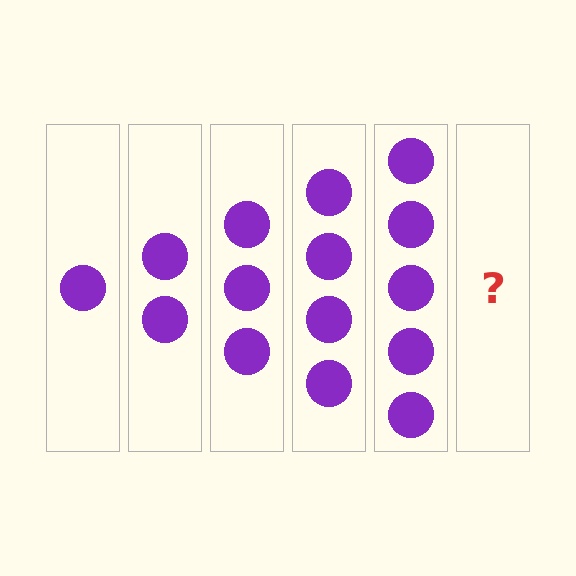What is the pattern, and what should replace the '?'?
The pattern is that each step adds one more circle. The '?' should be 6 circles.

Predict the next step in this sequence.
The next step is 6 circles.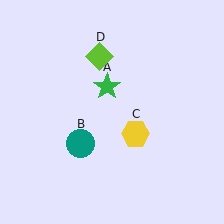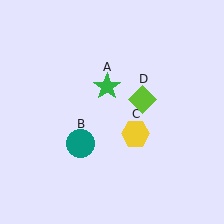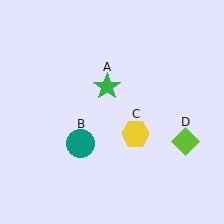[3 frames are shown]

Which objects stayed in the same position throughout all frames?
Green star (object A) and teal circle (object B) and yellow hexagon (object C) remained stationary.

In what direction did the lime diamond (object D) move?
The lime diamond (object D) moved down and to the right.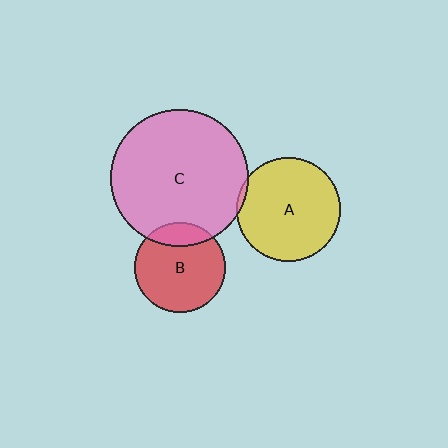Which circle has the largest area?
Circle C (pink).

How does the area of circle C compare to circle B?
Approximately 2.3 times.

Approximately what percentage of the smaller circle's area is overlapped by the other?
Approximately 5%.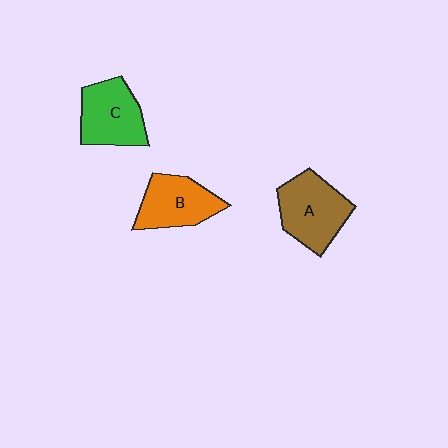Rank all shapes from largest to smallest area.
From largest to smallest: A (brown), C (green), B (orange).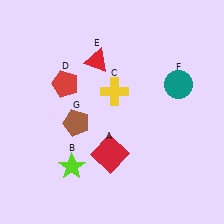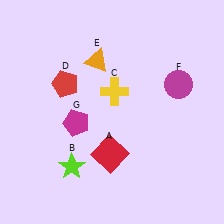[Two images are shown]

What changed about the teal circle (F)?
In Image 1, F is teal. In Image 2, it changed to magenta.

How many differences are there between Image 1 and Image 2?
There are 3 differences between the two images.